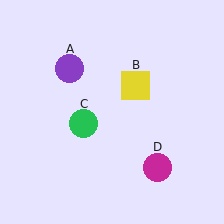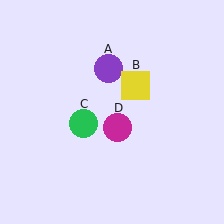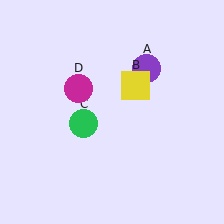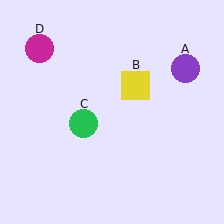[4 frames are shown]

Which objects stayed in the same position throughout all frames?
Yellow square (object B) and green circle (object C) remained stationary.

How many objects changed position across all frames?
2 objects changed position: purple circle (object A), magenta circle (object D).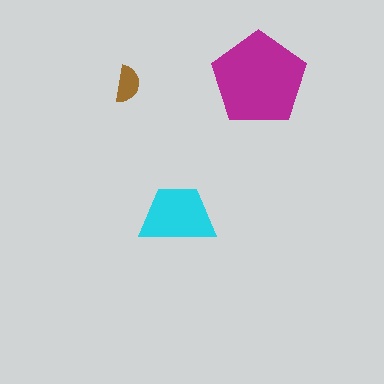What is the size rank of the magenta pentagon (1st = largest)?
1st.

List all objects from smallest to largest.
The brown semicircle, the cyan trapezoid, the magenta pentagon.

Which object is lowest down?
The cyan trapezoid is bottommost.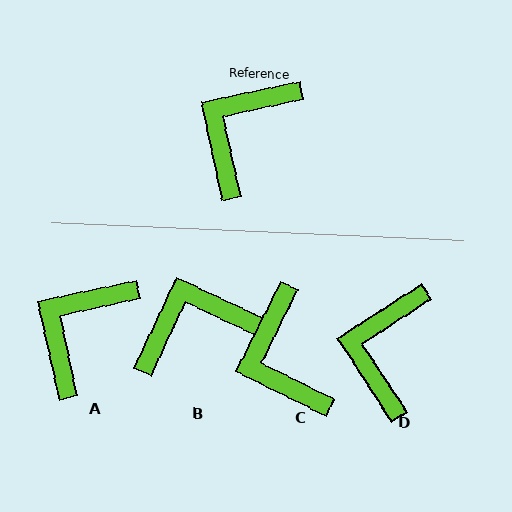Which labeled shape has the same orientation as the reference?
A.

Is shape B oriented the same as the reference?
No, it is off by about 37 degrees.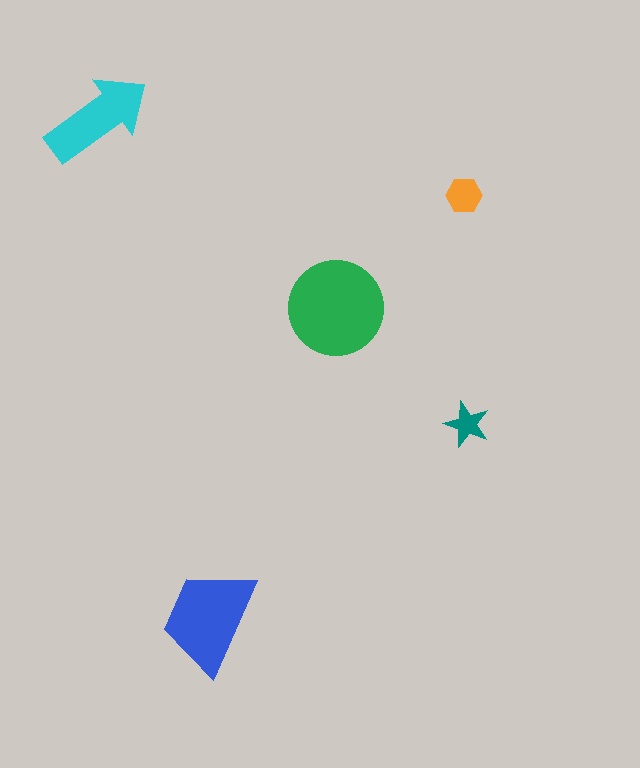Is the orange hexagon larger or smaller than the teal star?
Larger.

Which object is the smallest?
The teal star.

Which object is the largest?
The green circle.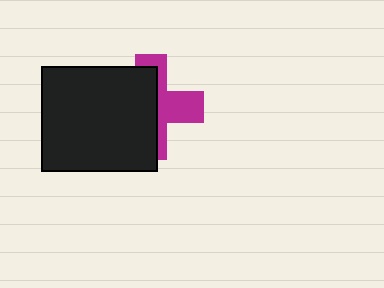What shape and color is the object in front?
The object in front is a black rectangle.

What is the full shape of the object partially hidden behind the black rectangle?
The partially hidden object is a magenta cross.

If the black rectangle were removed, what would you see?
You would see the complete magenta cross.